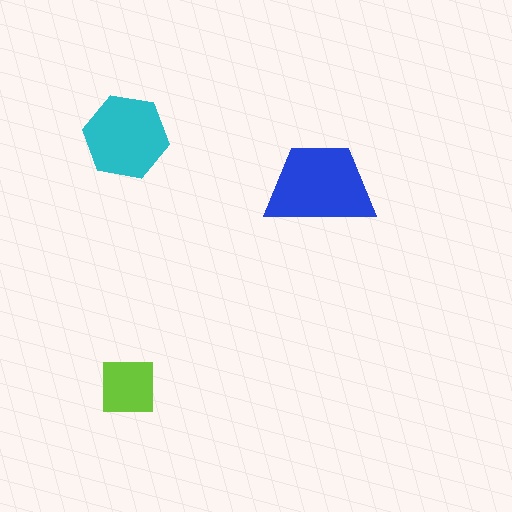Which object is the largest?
The blue trapezoid.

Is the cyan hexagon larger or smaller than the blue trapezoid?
Smaller.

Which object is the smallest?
The lime square.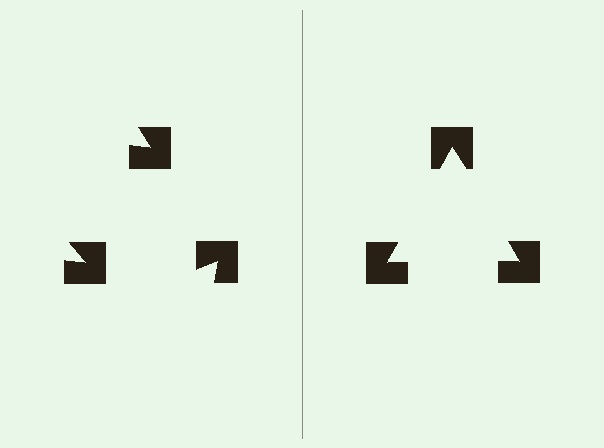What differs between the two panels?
The notched squares are positioned identically on both sides; only the wedge orientations differ. On the right they align to a triangle; on the left they are misaligned.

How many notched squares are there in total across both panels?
6 — 3 on each side.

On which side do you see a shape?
An illusory triangle appears on the right side. On the left side the wedge cuts are rotated, so no coherent shape forms.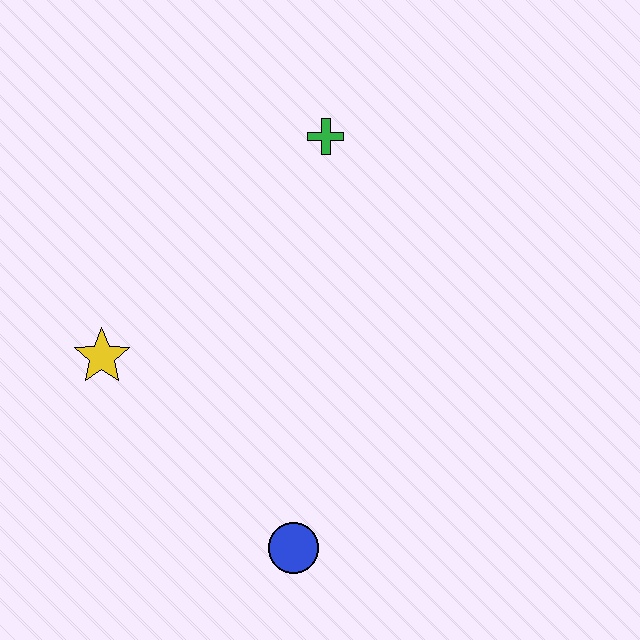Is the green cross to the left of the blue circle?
No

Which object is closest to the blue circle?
The yellow star is closest to the blue circle.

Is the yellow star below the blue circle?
No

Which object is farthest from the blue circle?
The green cross is farthest from the blue circle.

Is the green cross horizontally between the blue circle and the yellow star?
No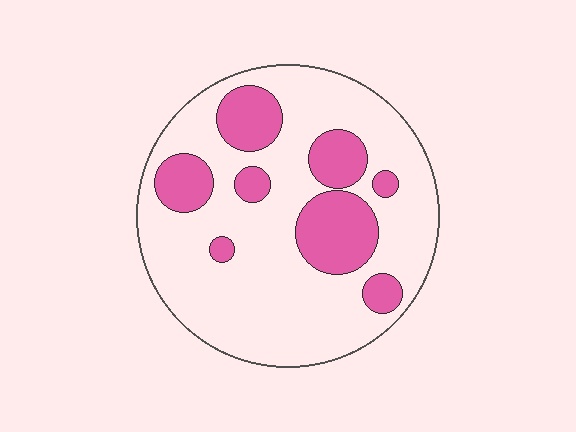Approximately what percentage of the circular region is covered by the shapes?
Approximately 25%.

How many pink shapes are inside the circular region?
8.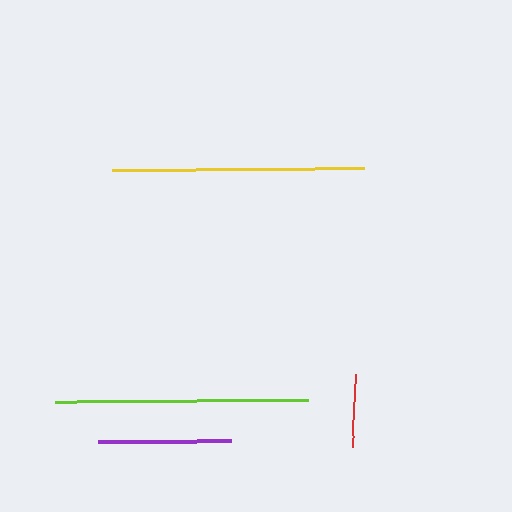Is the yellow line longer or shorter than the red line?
The yellow line is longer than the red line.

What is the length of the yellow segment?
The yellow segment is approximately 252 pixels long.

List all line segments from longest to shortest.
From longest to shortest: lime, yellow, purple, red.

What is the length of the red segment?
The red segment is approximately 73 pixels long.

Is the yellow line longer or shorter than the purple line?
The yellow line is longer than the purple line.